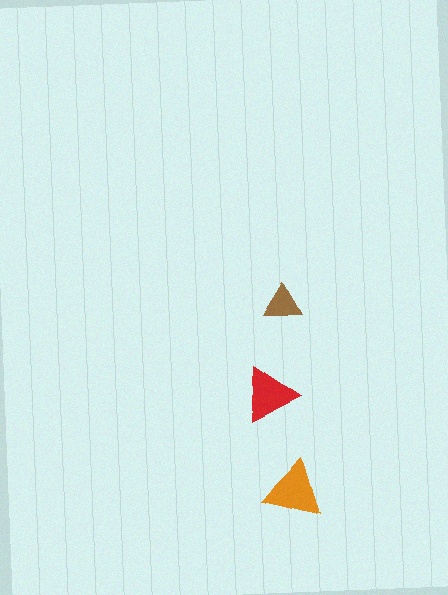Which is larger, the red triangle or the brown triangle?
The red one.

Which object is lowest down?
The orange triangle is bottommost.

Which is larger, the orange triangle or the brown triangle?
The orange one.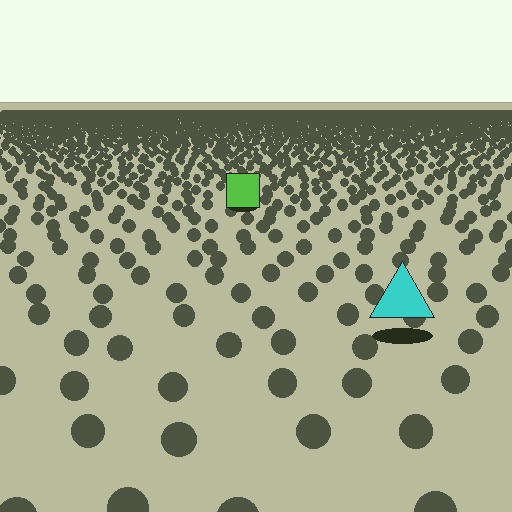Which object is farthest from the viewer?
The lime square is farthest from the viewer. It appears smaller and the ground texture around it is denser.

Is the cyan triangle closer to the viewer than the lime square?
Yes. The cyan triangle is closer — you can tell from the texture gradient: the ground texture is coarser near it.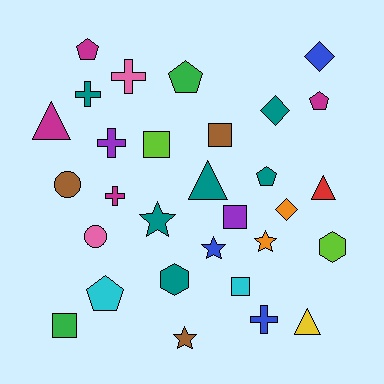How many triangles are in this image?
There are 4 triangles.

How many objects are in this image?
There are 30 objects.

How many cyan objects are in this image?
There are 2 cyan objects.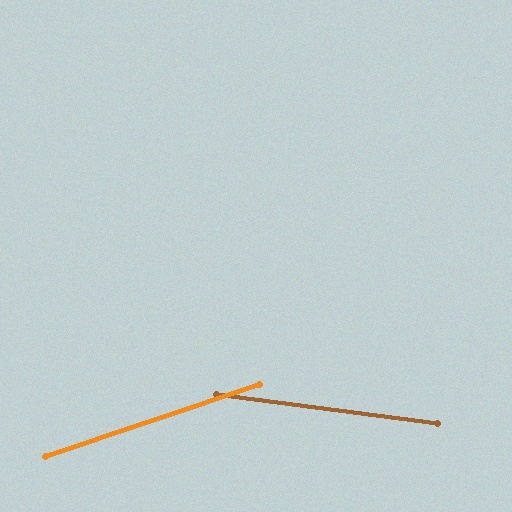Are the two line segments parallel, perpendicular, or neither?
Neither parallel nor perpendicular — they differ by about 26°.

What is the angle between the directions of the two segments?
Approximately 26 degrees.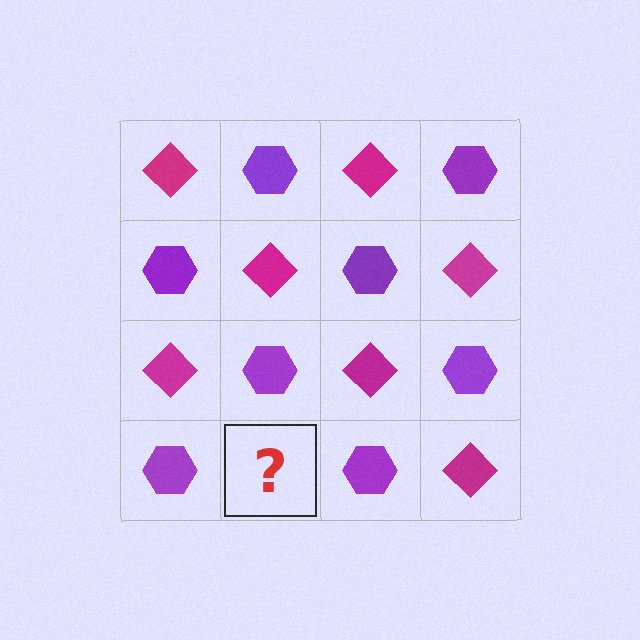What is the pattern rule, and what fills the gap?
The rule is that it alternates magenta diamond and purple hexagon in a checkerboard pattern. The gap should be filled with a magenta diamond.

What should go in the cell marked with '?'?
The missing cell should contain a magenta diamond.